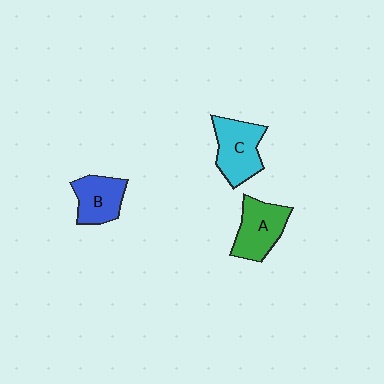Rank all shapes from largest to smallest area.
From largest to smallest: C (cyan), A (green), B (blue).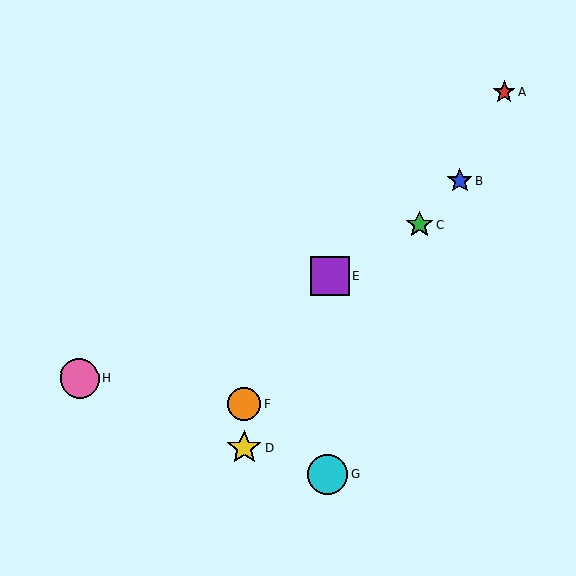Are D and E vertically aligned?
No, D is at x≈244 and E is at x≈330.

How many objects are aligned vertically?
2 objects (D, F) are aligned vertically.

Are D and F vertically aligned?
Yes, both are at x≈244.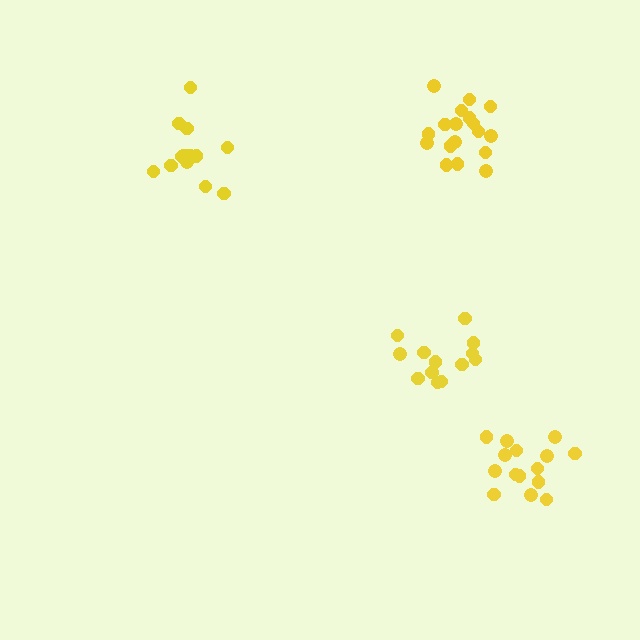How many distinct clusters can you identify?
There are 4 distinct clusters.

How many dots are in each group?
Group 1: 18 dots, Group 2: 13 dots, Group 3: 14 dots, Group 4: 15 dots (60 total).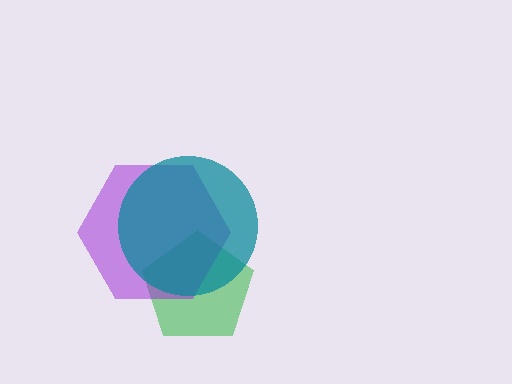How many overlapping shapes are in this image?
There are 3 overlapping shapes in the image.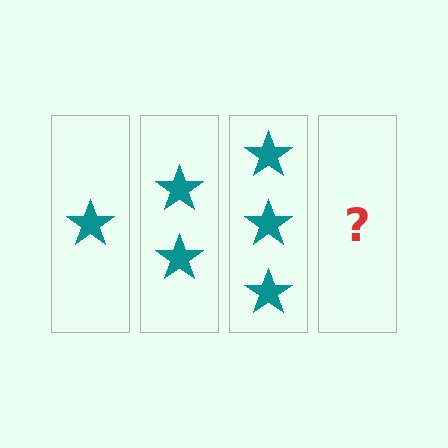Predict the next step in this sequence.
The next step is 4 stars.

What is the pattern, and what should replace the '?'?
The pattern is that each step adds one more star. The '?' should be 4 stars.